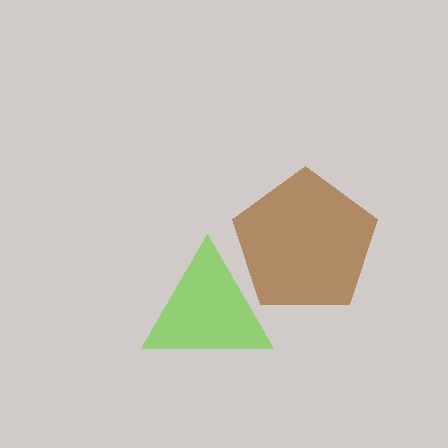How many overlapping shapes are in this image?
There are 2 overlapping shapes in the image.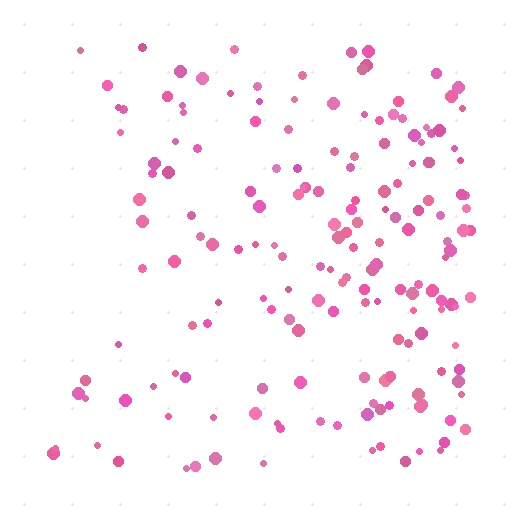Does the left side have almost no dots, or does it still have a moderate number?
Still a moderate number, just noticeably fewer than the right.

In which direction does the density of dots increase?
From left to right, with the right side densest.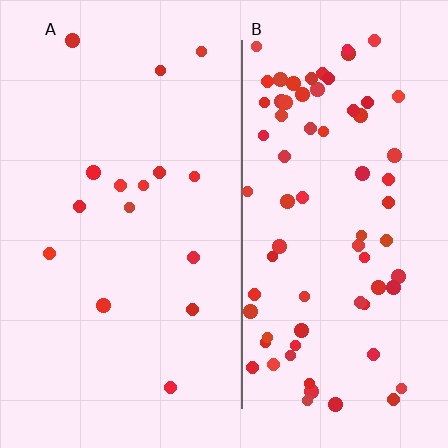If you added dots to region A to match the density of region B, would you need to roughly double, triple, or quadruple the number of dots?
Approximately quadruple.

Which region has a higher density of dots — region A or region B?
B (the right).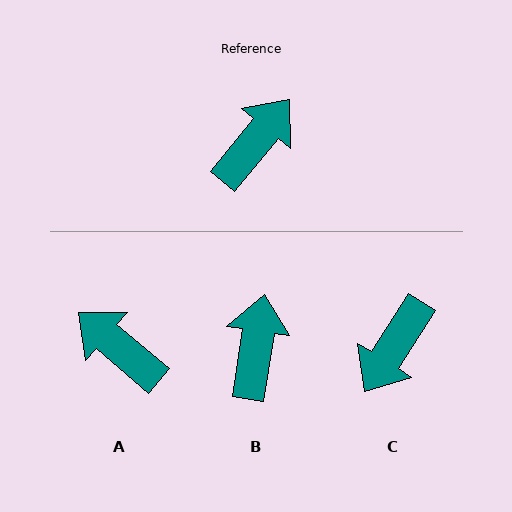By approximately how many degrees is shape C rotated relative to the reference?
Approximately 173 degrees clockwise.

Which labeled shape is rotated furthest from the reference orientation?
C, about 173 degrees away.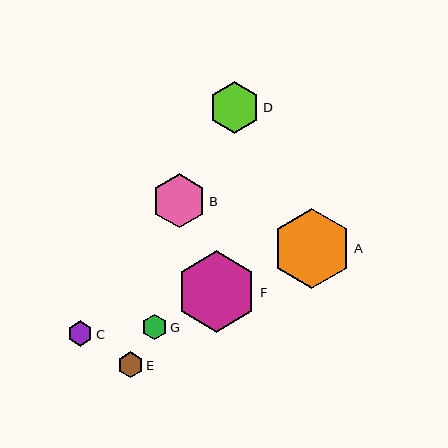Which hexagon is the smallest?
Hexagon C is the smallest with a size of approximately 25 pixels.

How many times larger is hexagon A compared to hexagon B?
Hexagon A is approximately 1.5 times the size of hexagon B.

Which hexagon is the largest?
Hexagon F is the largest with a size of approximately 82 pixels.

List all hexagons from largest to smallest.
From largest to smallest: F, A, B, D, E, G, C.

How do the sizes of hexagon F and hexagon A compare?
Hexagon F and hexagon A are approximately the same size.